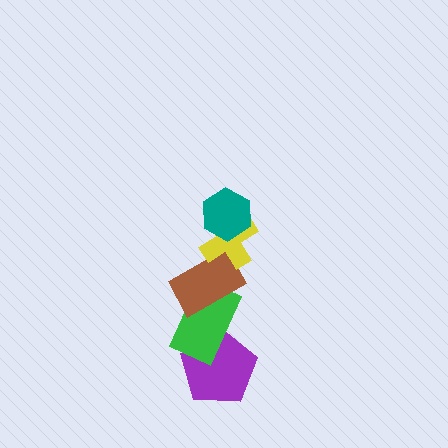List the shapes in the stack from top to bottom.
From top to bottom: the teal hexagon, the yellow cross, the brown rectangle, the green rectangle, the purple pentagon.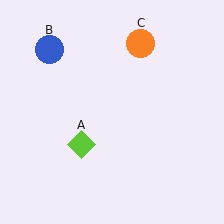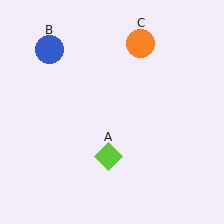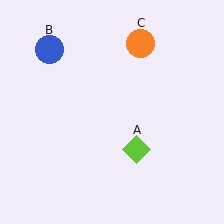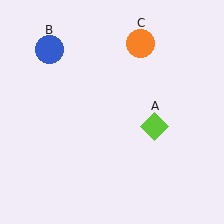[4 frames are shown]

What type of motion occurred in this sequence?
The lime diamond (object A) rotated counterclockwise around the center of the scene.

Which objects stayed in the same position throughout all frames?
Blue circle (object B) and orange circle (object C) remained stationary.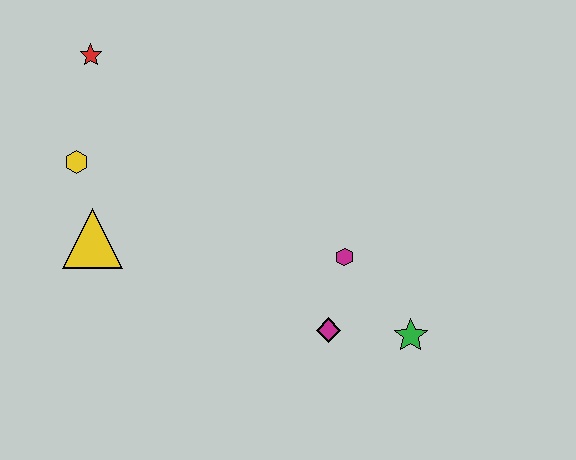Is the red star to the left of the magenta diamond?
Yes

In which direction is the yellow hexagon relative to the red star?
The yellow hexagon is below the red star.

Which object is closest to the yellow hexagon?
The yellow triangle is closest to the yellow hexagon.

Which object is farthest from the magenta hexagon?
The red star is farthest from the magenta hexagon.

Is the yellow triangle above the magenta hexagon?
Yes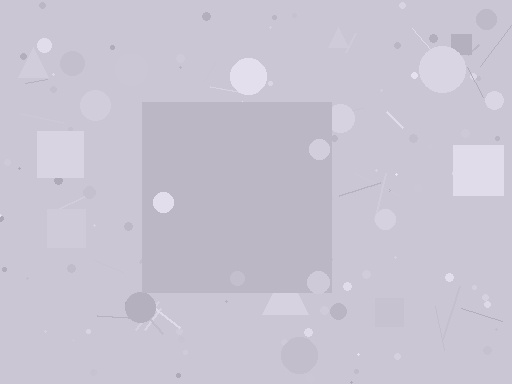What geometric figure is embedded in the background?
A square is embedded in the background.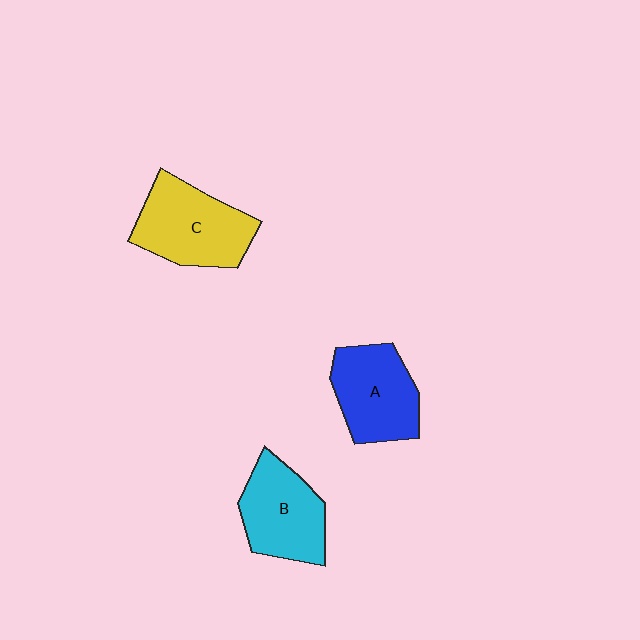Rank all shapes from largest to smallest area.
From largest to smallest: C (yellow), A (blue), B (cyan).